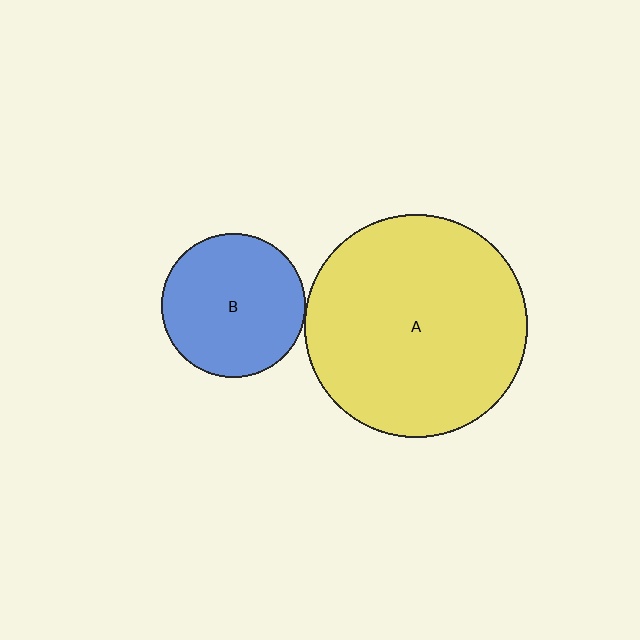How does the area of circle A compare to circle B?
Approximately 2.4 times.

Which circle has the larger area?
Circle A (yellow).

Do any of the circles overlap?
No, none of the circles overlap.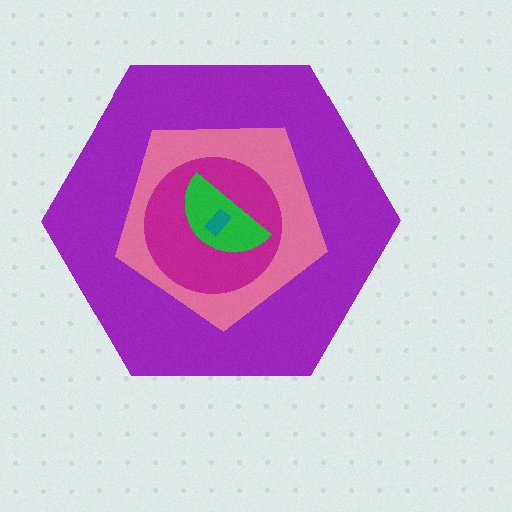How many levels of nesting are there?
5.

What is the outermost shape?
The purple hexagon.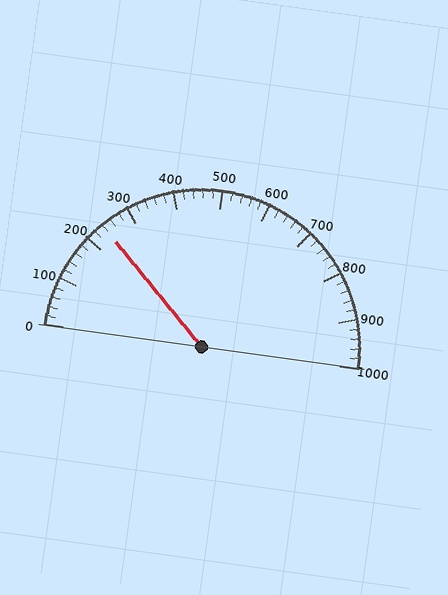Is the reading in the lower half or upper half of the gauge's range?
The reading is in the lower half of the range (0 to 1000).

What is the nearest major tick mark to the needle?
The nearest major tick mark is 200.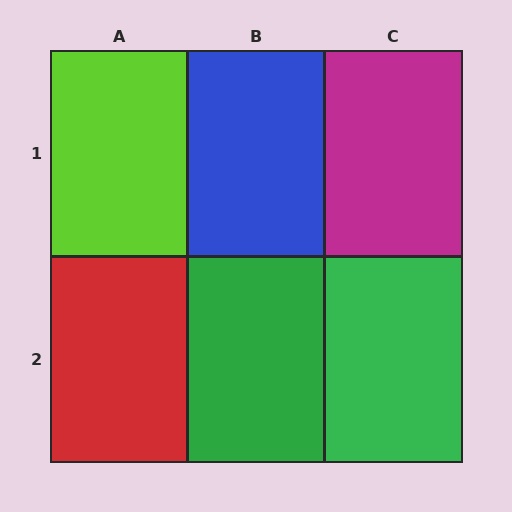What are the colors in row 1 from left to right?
Lime, blue, magenta.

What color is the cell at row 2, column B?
Green.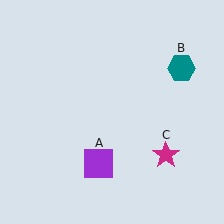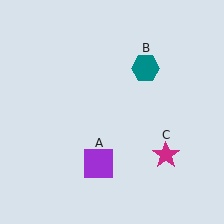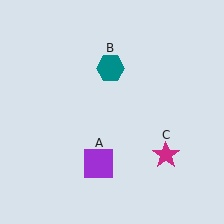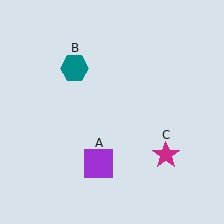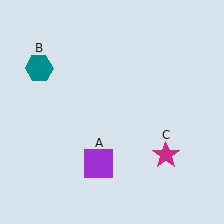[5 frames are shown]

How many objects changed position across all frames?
1 object changed position: teal hexagon (object B).